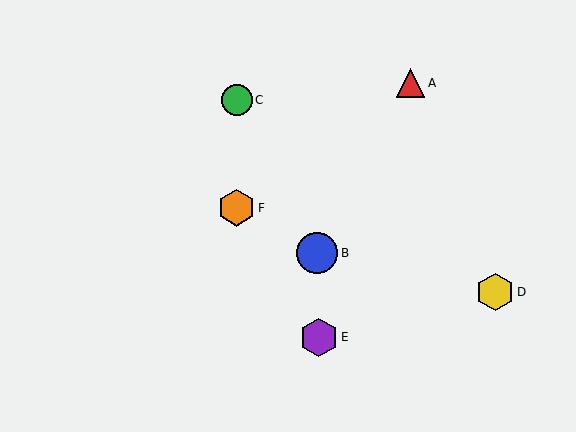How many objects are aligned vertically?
2 objects (C, F) are aligned vertically.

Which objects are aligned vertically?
Objects C, F are aligned vertically.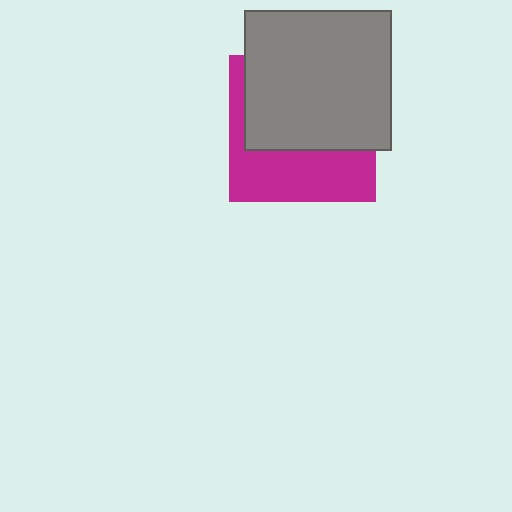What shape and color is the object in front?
The object in front is a gray rectangle.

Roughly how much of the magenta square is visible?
A small part of it is visible (roughly 41%).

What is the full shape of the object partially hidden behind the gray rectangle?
The partially hidden object is a magenta square.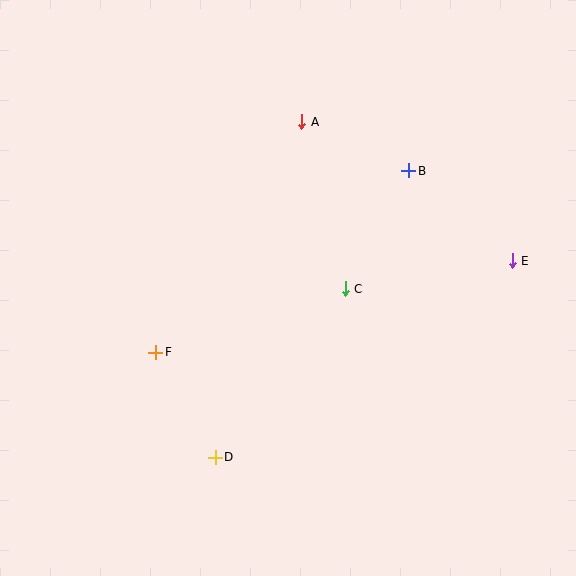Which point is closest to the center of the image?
Point C at (345, 289) is closest to the center.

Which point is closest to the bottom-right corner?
Point E is closest to the bottom-right corner.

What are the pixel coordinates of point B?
Point B is at (409, 171).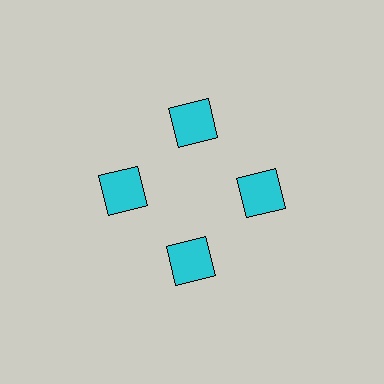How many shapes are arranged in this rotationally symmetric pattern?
There are 4 shapes, arranged in 4 groups of 1.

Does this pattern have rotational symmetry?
Yes, this pattern has 4-fold rotational symmetry. It looks the same after rotating 90 degrees around the center.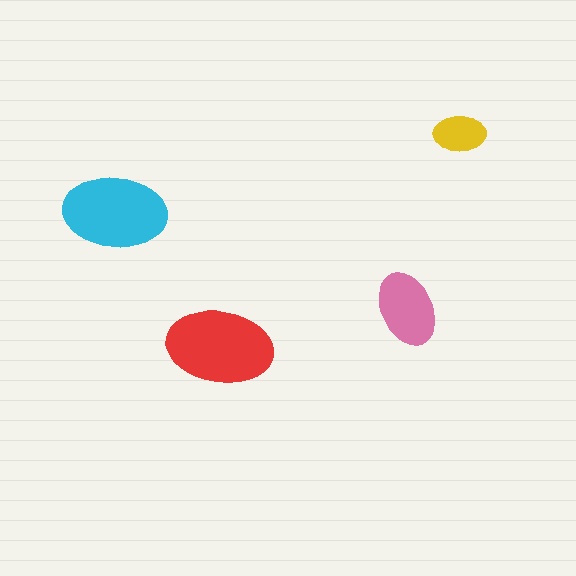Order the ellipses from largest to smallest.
the red one, the cyan one, the pink one, the yellow one.